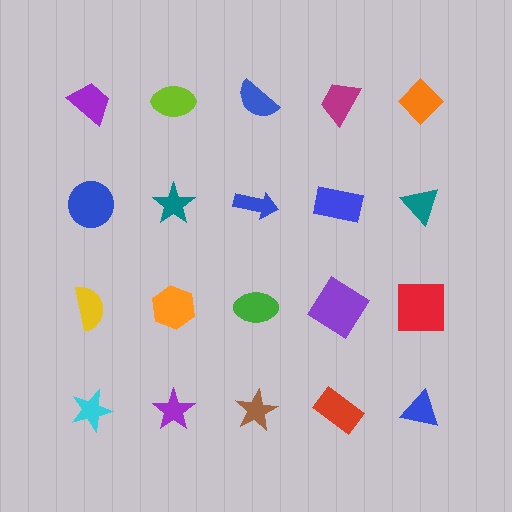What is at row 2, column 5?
A teal triangle.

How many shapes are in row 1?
5 shapes.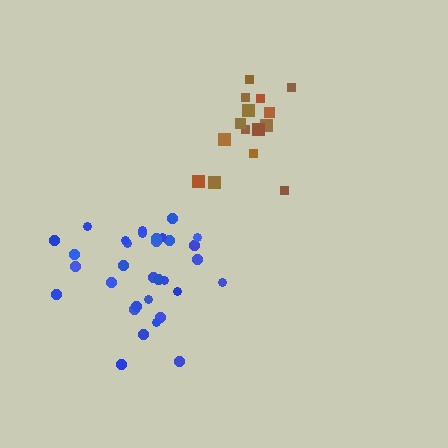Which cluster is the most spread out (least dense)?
Brown.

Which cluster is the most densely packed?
Blue.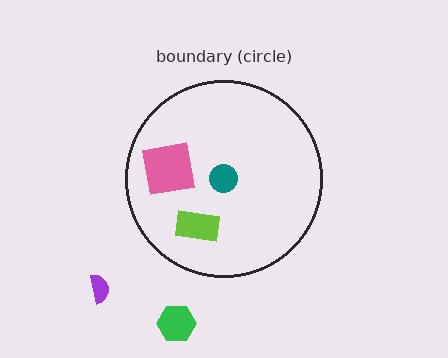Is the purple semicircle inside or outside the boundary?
Outside.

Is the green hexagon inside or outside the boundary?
Outside.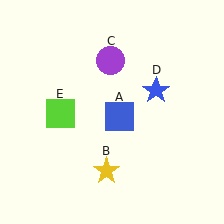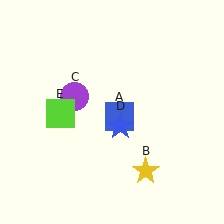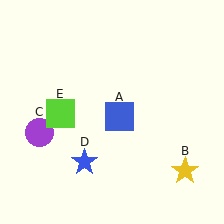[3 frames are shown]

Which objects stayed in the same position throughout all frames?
Blue square (object A) and lime square (object E) remained stationary.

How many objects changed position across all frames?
3 objects changed position: yellow star (object B), purple circle (object C), blue star (object D).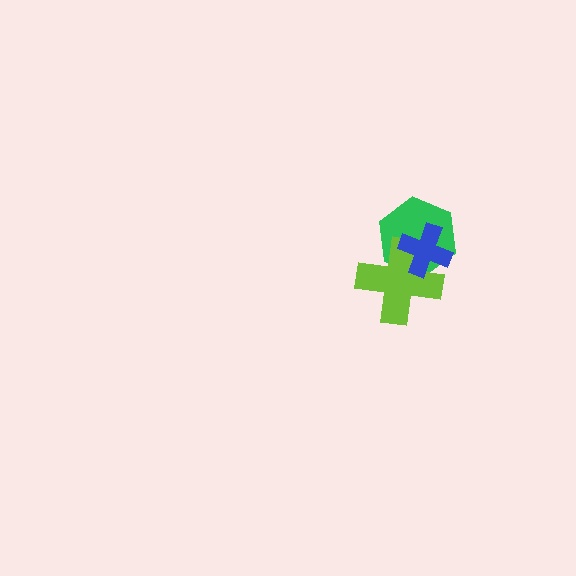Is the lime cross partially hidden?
Yes, it is partially covered by another shape.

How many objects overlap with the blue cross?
2 objects overlap with the blue cross.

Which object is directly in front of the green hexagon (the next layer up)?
The lime cross is directly in front of the green hexagon.